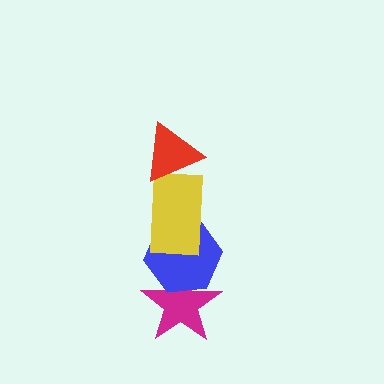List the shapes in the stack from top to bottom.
From top to bottom: the red triangle, the yellow rectangle, the blue hexagon, the magenta star.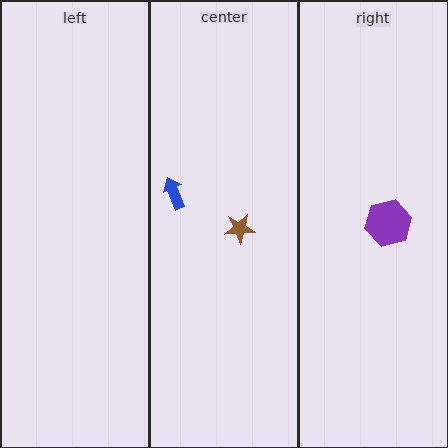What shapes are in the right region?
The purple hexagon.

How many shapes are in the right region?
1.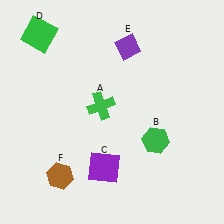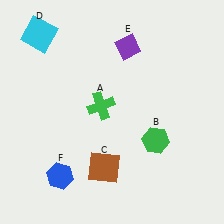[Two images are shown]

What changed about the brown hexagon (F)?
In Image 1, F is brown. In Image 2, it changed to blue.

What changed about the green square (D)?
In Image 1, D is green. In Image 2, it changed to cyan.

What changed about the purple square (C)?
In Image 1, C is purple. In Image 2, it changed to brown.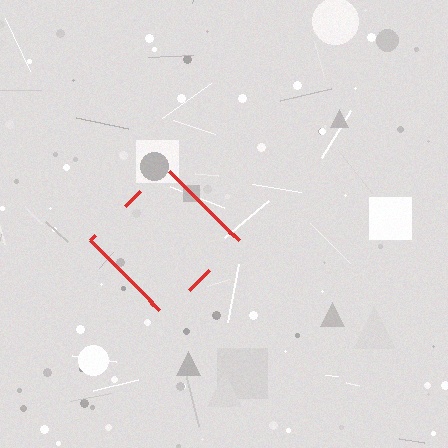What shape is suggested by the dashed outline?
The dashed outline suggests a diamond.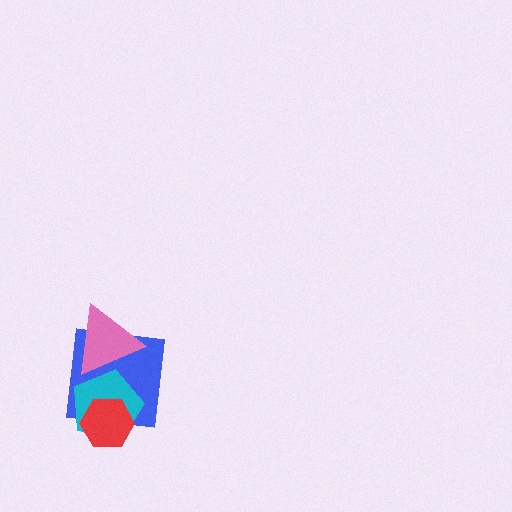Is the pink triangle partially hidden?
Yes, it is partially covered by another shape.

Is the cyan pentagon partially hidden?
Yes, it is partially covered by another shape.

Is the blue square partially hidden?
Yes, it is partially covered by another shape.